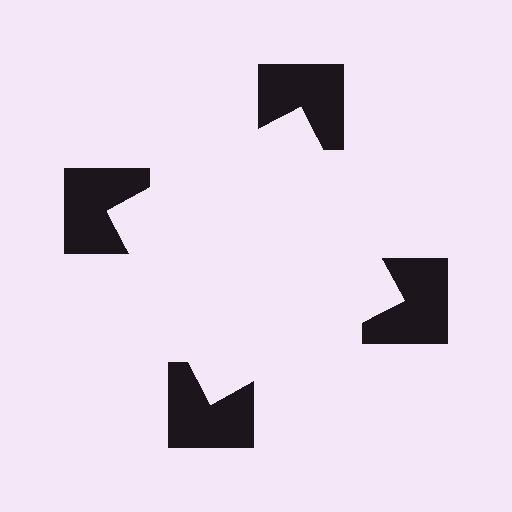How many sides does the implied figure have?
4 sides.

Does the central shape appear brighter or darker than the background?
It typically appears slightly brighter than the background, even though no actual brightness change is drawn.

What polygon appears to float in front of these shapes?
An illusory square — its edges are inferred from the aligned wedge cuts in the notched squares, not physically drawn.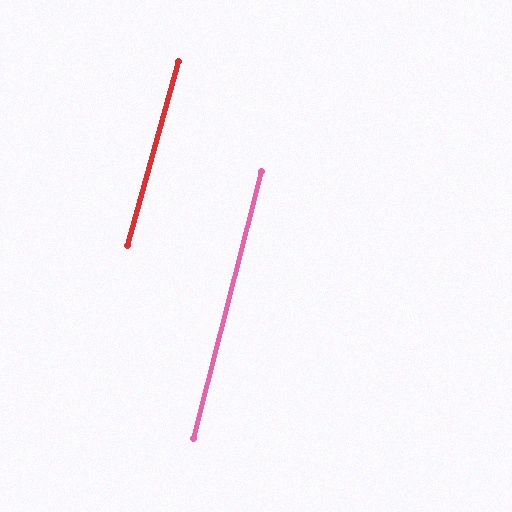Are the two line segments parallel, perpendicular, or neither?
Parallel — their directions differ by only 1.2°.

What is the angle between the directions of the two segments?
Approximately 1 degree.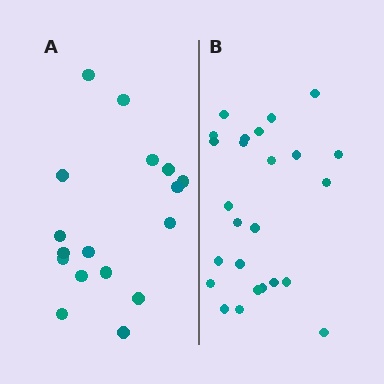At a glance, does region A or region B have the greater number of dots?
Region B (the right region) has more dots.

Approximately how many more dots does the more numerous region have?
Region B has roughly 8 or so more dots than region A.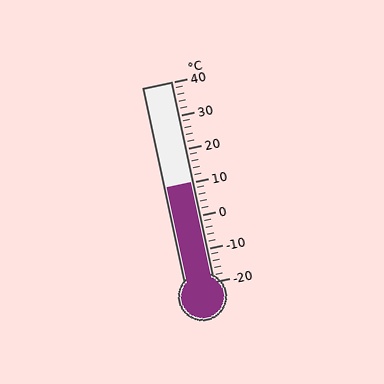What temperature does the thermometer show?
The thermometer shows approximately 10°C.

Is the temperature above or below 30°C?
The temperature is below 30°C.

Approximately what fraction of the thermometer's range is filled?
The thermometer is filled to approximately 50% of its range.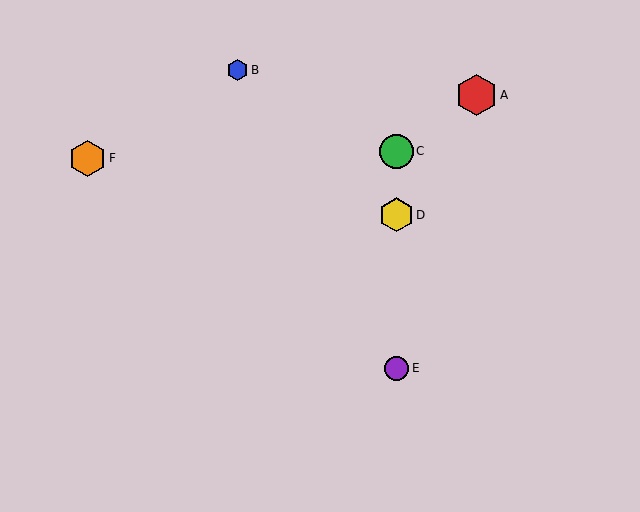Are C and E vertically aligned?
Yes, both are at x≈397.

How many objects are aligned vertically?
3 objects (C, D, E) are aligned vertically.